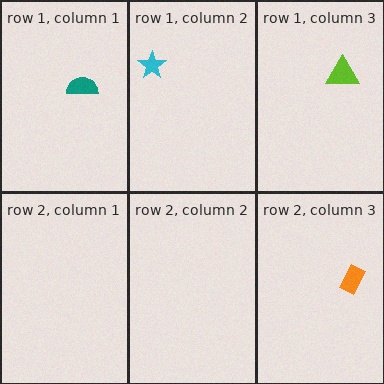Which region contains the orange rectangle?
The row 2, column 3 region.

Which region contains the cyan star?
The row 1, column 2 region.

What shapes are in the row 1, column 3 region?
The lime triangle.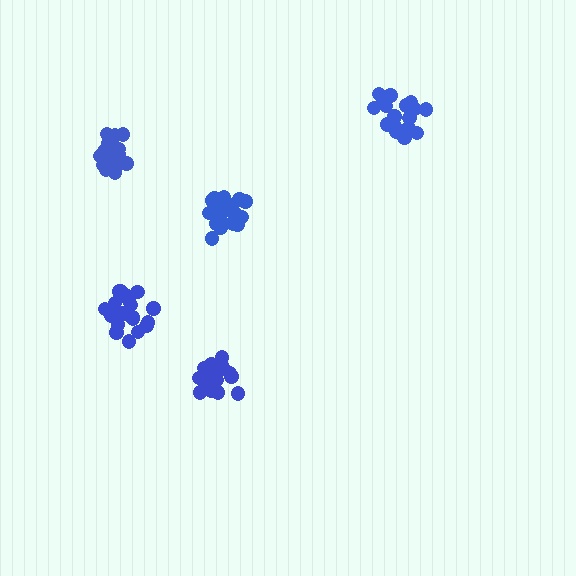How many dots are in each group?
Group 1: 17 dots, Group 2: 21 dots, Group 3: 19 dots, Group 4: 21 dots, Group 5: 17 dots (95 total).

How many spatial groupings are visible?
There are 5 spatial groupings.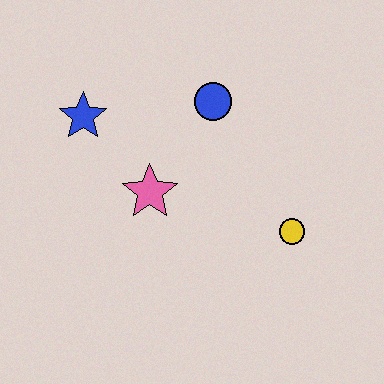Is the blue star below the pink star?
No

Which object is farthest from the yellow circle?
The blue star is farthest from the yellow circle.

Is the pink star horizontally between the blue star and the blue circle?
Yes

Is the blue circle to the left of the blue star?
No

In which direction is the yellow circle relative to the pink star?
The yellow circle is to the right of the pink star.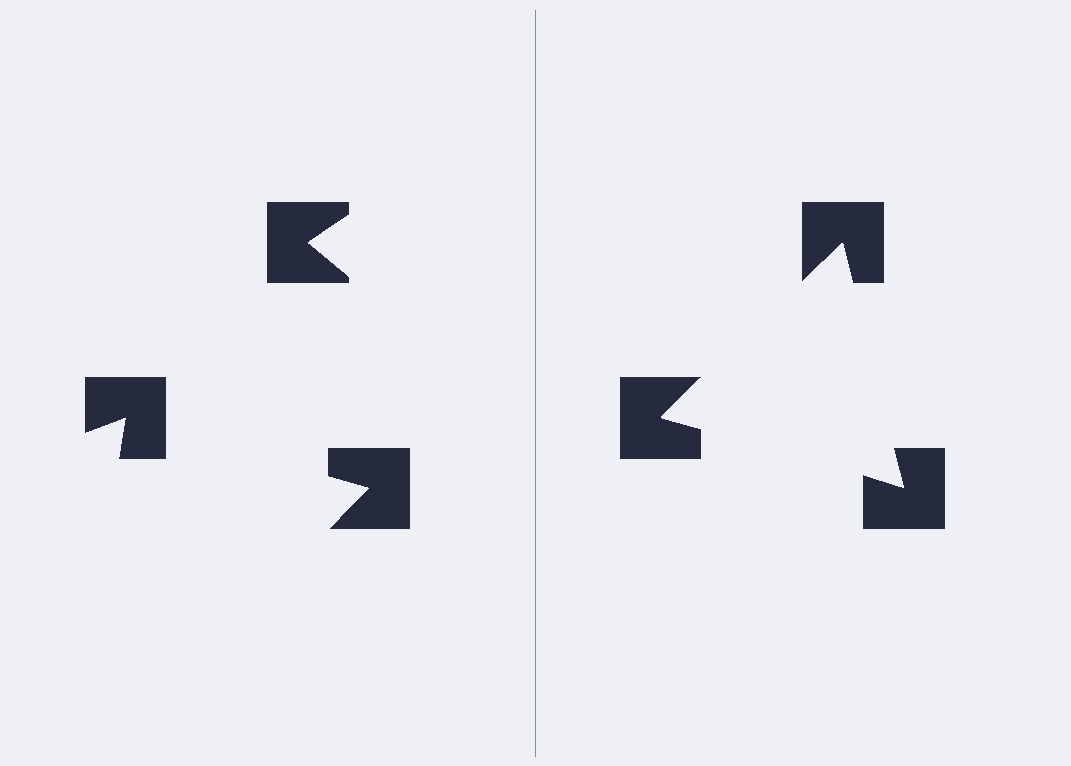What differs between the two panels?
The notched squares are positioned identically on both sides; only the wedge orientations differ. On the right they align to a triangle; on the left they are misaligned.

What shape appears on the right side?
An illusory triangle.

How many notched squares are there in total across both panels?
6 — 3 on each side.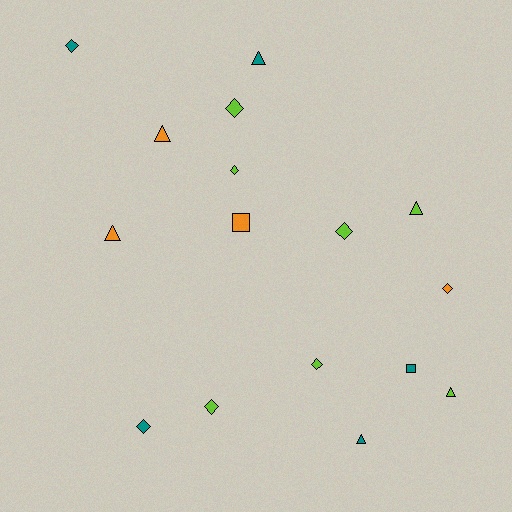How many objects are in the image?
There are 16 objects.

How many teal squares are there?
There is 1 teal square.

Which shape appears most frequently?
Diamond, with 8 objects.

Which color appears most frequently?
Lime, with 7 objects.